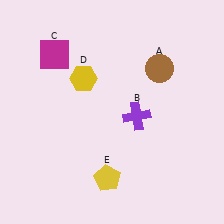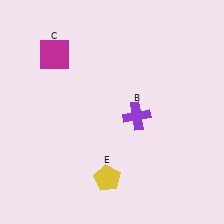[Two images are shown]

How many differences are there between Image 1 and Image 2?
There are 2 differences between the two images.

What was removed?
The brown circle (A), the yellow hexagon (D) were removed in Image 2.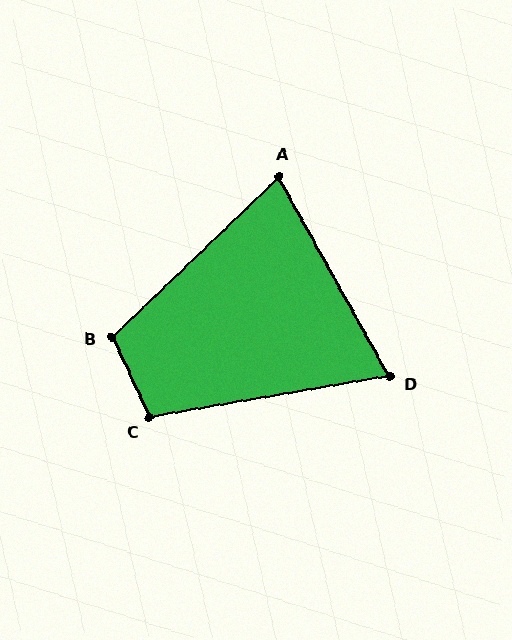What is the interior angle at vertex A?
Approximately 75 degrees (acute).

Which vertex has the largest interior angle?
B, at approximately 109 degrees.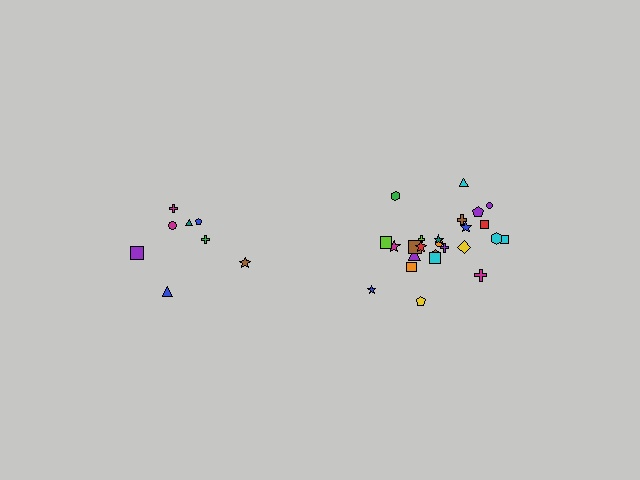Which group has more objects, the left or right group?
The right group.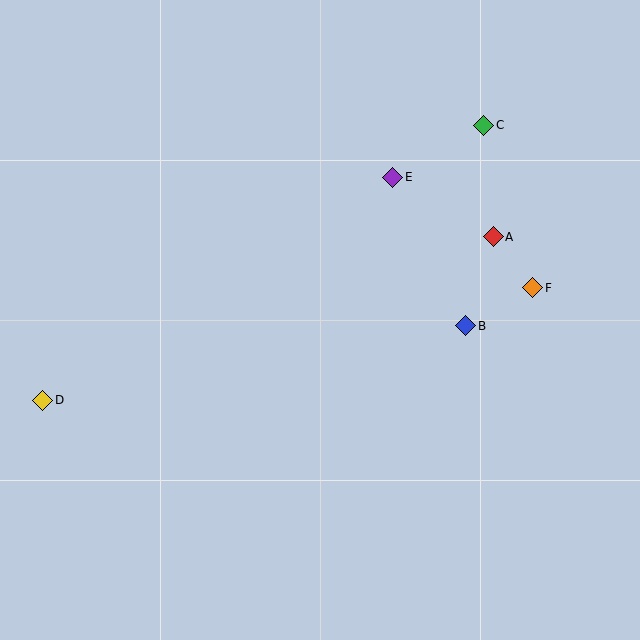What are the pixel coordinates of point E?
Point E is at (393, 177).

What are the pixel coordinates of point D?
Point D is at (43, 400).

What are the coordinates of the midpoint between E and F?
The midpoint between E and F is at (463, 233).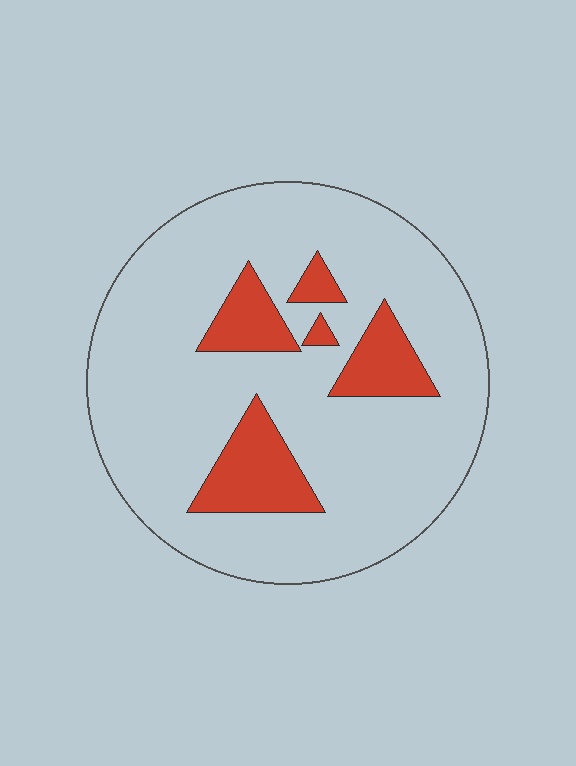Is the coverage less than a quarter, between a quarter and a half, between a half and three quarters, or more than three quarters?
Less than a quarter.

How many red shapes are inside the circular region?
5.